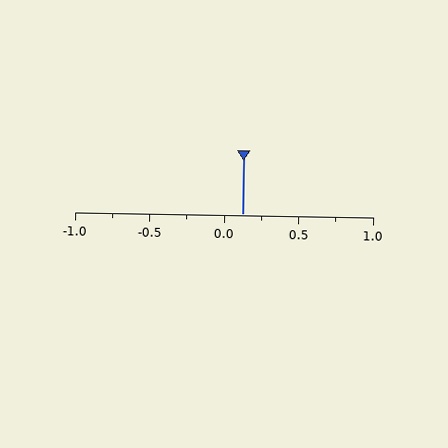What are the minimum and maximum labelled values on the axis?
The axis runs from -1.0 to 1.0.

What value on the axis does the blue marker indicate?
The marker indicates approximately 0.12.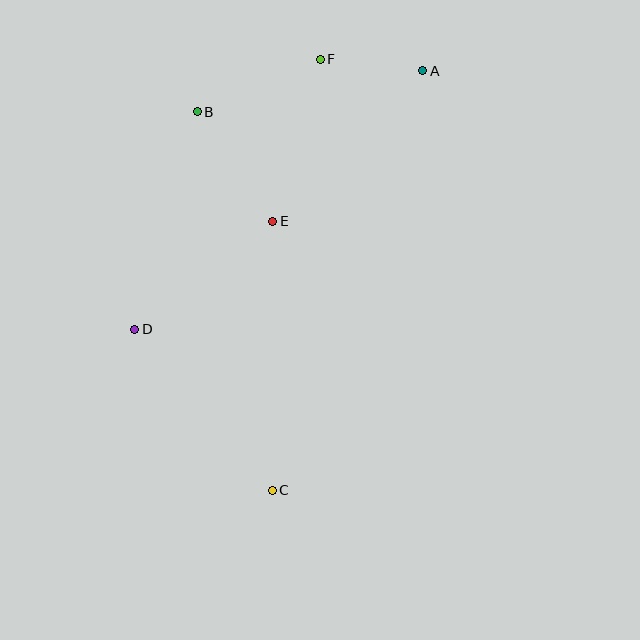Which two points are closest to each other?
Points A and F are closest to each other.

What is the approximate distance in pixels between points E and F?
The distance between E and F is approximately 169 pixels.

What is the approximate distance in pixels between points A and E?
The distance between A and E is approximately 213 pixels.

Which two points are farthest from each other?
Points A and C are farthest from each other.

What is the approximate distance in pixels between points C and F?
The distance between C and F is approximately 434 pixels.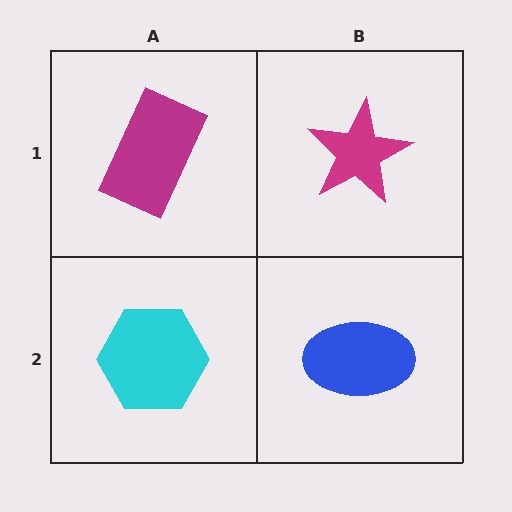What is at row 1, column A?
A magenta rectangle.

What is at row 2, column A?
A cyan hexagon.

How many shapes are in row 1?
2 shapes.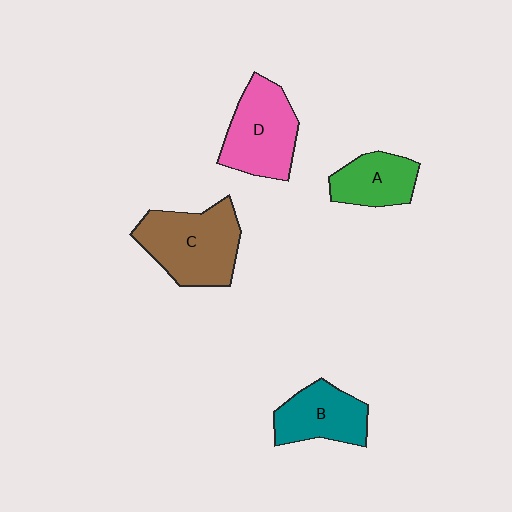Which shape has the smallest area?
Shape A (green).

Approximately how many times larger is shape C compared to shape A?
Approximately 1.7 times.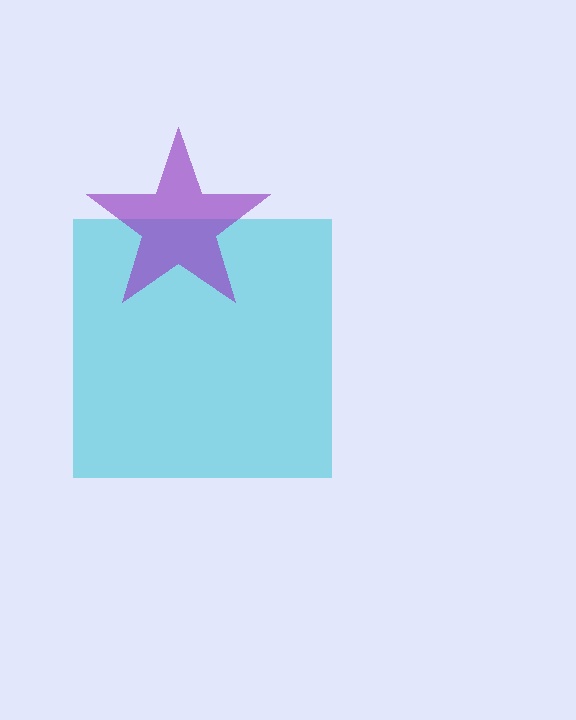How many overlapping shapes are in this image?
There are 2 overlapping shapes in the image.